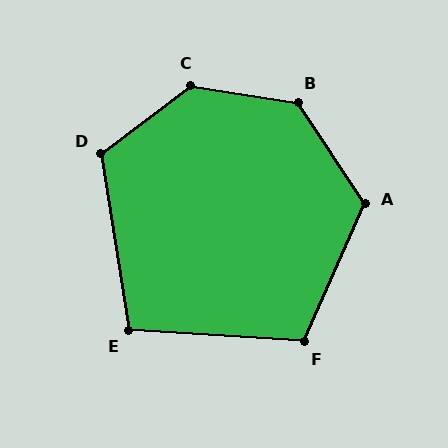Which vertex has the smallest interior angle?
E, at approximately 103 degrees.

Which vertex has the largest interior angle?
C, at approximately 134 degrees.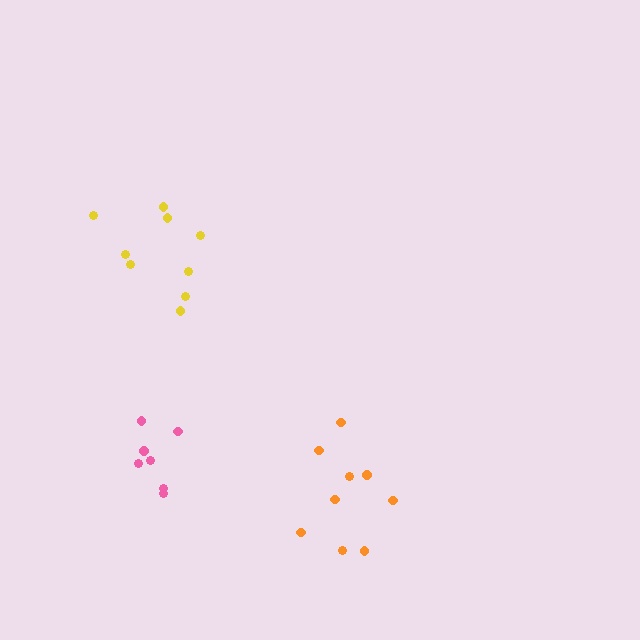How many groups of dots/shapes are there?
There are 3 groups.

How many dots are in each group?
Group 1: 9 dots, Group 2: 9 dots, Group 3: 7 dots (25 total).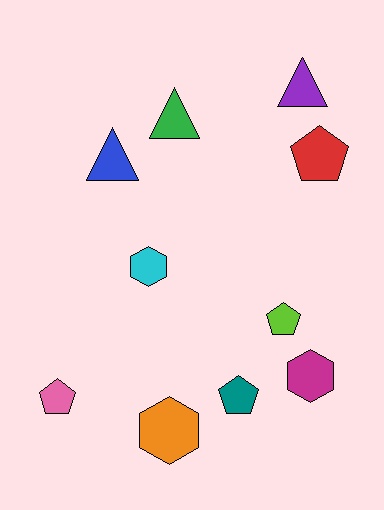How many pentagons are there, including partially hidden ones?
There are 4 pentagons.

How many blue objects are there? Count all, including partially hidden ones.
There is 1 blue object.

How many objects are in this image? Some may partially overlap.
There are 10 objects.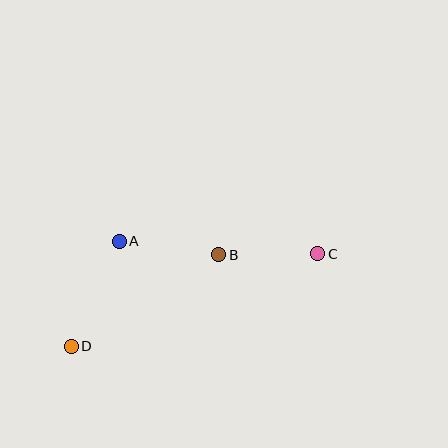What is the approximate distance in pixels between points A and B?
The distance between A and B is approximately 100 pixels.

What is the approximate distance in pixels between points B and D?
The distance between B and D is approximately 174 pixels.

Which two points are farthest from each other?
Points C and D are farthest from each other.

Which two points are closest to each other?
Points B and C are closest to each other.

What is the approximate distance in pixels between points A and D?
The distance between A and D is approximately 115 pixels.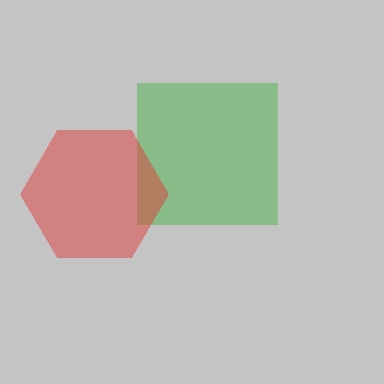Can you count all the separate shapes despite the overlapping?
Yes, there are 2 separate shapes.